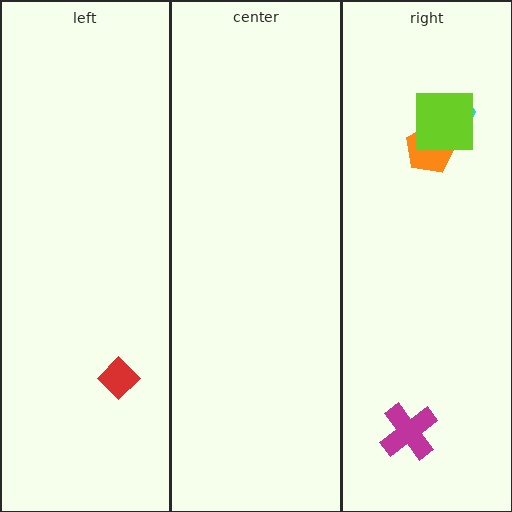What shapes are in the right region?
The orange pentagon, the cyan hexagon, the lime square, the magenta cross.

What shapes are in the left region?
The red diamond.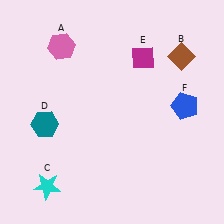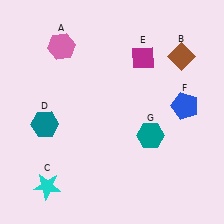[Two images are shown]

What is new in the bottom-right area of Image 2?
A teal hexagon (G) was added in the bottom-right area of Image 2.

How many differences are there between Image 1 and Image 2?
There is 1 difference between the two images.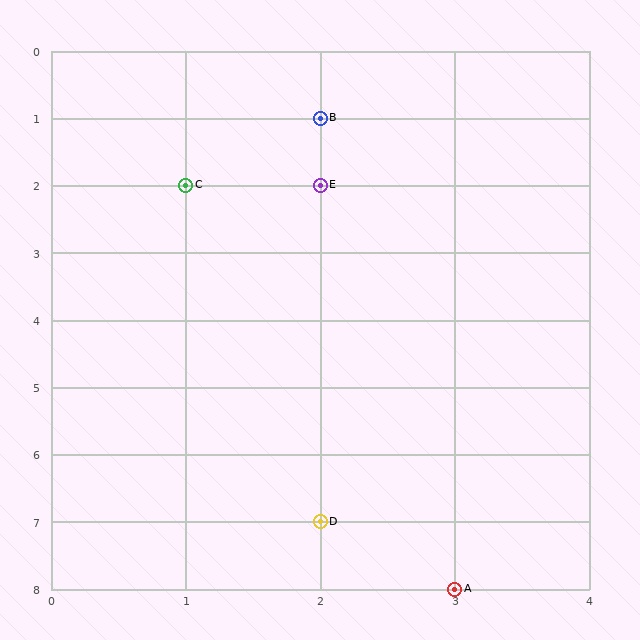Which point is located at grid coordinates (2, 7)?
Point D is at (2, 7).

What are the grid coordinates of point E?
Point E is at grid coordinates (2, 2).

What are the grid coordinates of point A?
Point A is at grid coordinates (3, 8).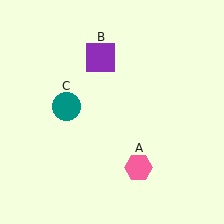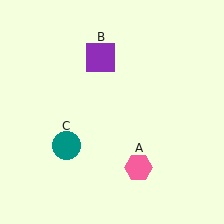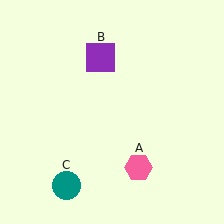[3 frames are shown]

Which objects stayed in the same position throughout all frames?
Pink hexagon (object A) and purple square (object B) remained stationary.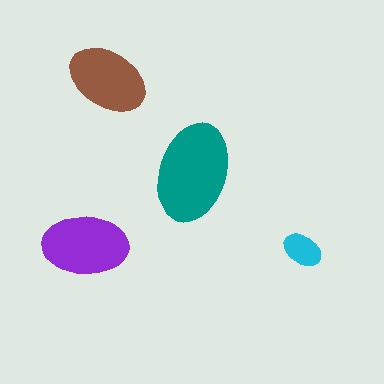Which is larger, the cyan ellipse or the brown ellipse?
The brown one.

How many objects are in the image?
There are 4 objects in the image.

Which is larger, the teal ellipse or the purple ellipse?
The teal one.